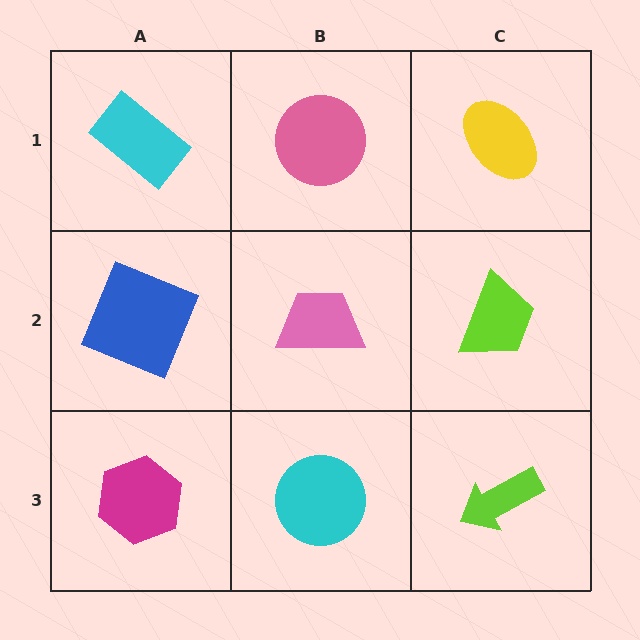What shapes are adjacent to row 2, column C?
A yellow ellipse (row 1, column C), a lime arrow (row 3, column C), a pink trapezoid (row 2, column B).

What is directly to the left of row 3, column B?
A magenta hexagon.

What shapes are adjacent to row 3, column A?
A blue square (row 2, column A), a cyan circle (row 3, column B).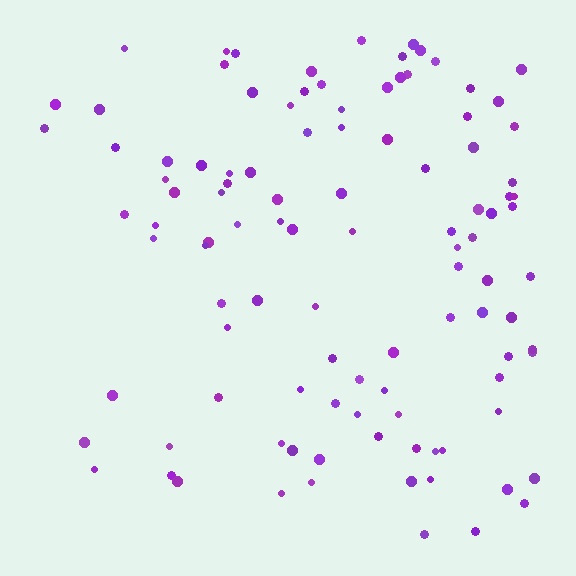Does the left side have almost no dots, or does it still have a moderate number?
Still a moderate number, just noticeably fewer than the right.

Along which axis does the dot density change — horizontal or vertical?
Horizontal.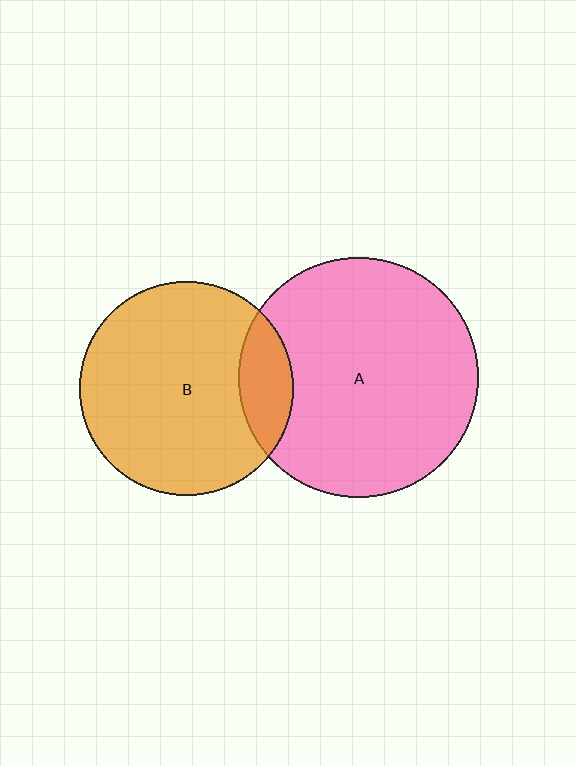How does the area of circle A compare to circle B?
Approximately 1.3 times.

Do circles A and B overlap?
Yes.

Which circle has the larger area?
Circle A (pink).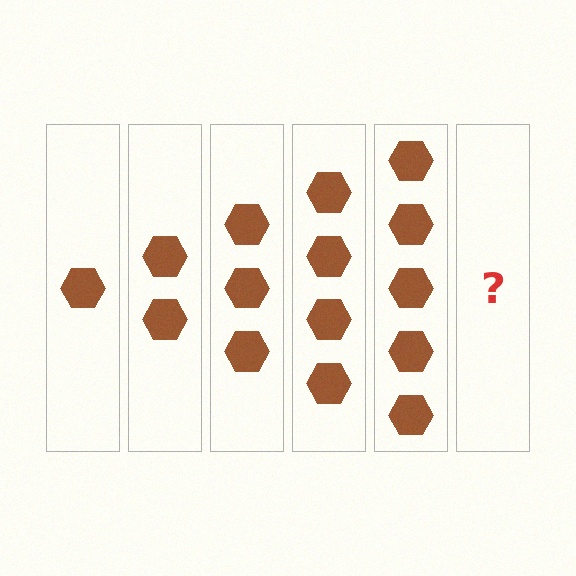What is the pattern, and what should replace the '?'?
The pattern is that each step adds one more hexagon. The '?' should be 6 hexagons.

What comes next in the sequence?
The next element should be 6 hexagons.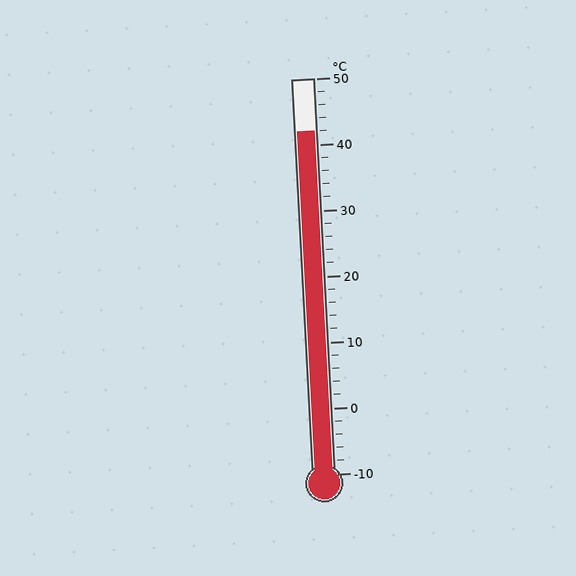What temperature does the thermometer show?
The thermometer shows approximately 42°C.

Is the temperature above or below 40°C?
The temperature is above 40°C.